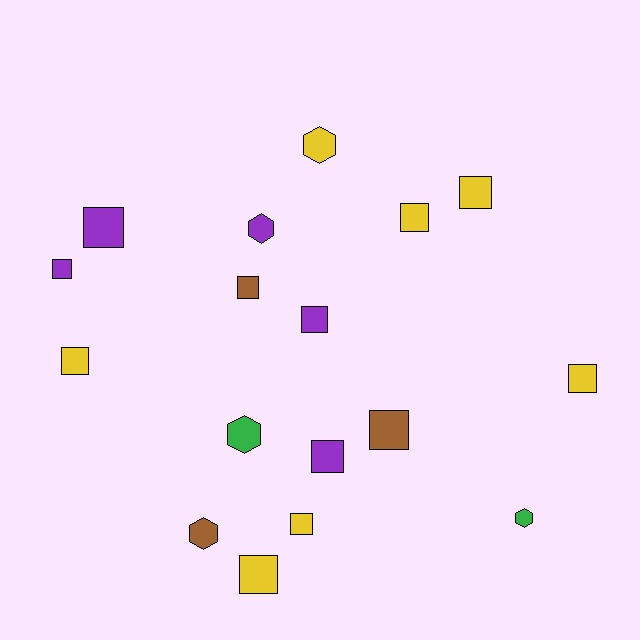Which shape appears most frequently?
Square, with 12 objects.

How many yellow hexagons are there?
There is 1 yellow hexagon.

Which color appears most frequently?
Yellow, with 7 objects.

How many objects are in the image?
There are 17 objects.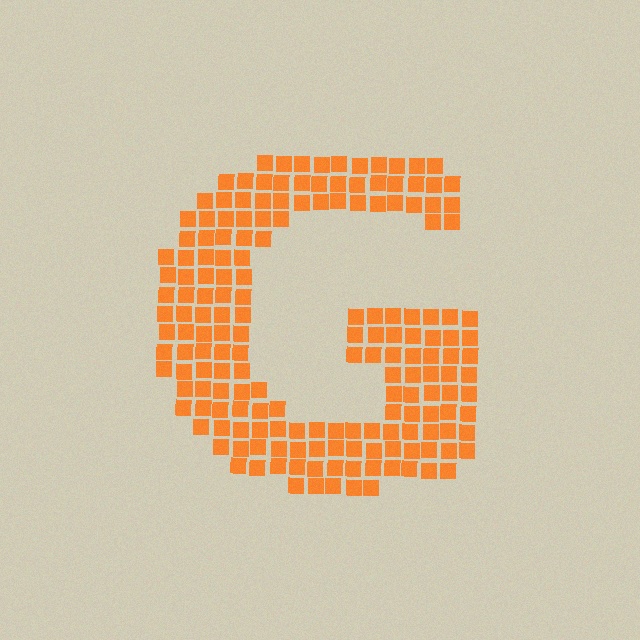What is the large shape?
The large shape is the letter G.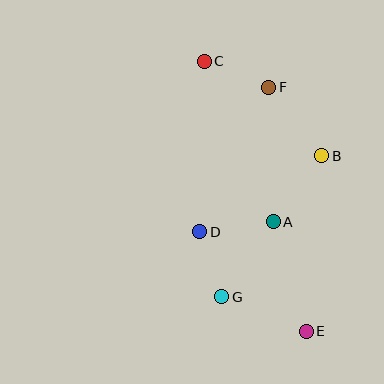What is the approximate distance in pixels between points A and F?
The distance between A and F is approximately 134 pixels.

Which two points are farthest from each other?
Points C and E are farthest from each other.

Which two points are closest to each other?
Points D and G are closest to each other.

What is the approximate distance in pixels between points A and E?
The distance between A and E is approximately 114 pixels.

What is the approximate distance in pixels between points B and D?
The distance between B and D is approximately 144 pixels.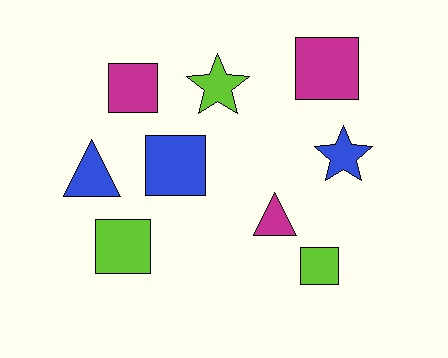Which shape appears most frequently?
Square, with 5 objects.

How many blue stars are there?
There is 1 blue star.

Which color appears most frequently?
Magenta, with 3 objects.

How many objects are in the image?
There are 9 objects.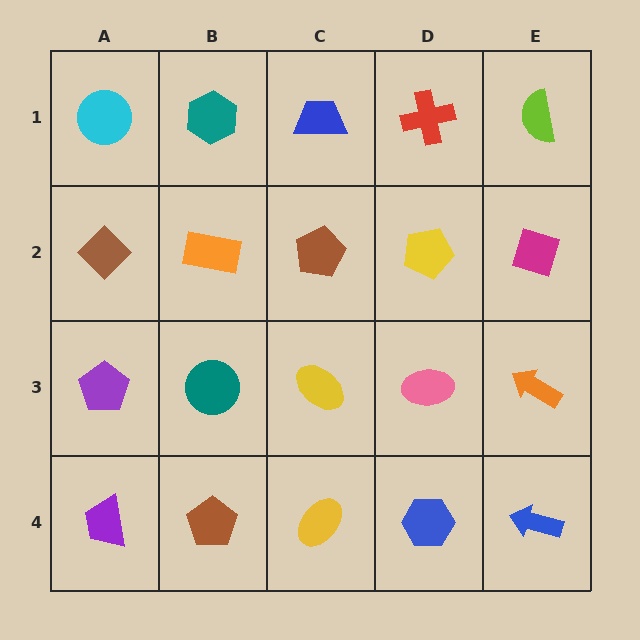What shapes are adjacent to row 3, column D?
A yellow pentagon (row 2, column D), a blue hexagon (row 4, column D), a yellow ellipse (row 3, column C), an orange arrow (row 3, column E).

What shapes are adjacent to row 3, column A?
A brown diamond (row 2, column A), a purple trapezoid (row 4, column A), a teal circle (row 3, column B).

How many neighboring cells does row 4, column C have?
3.